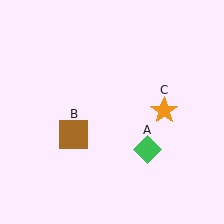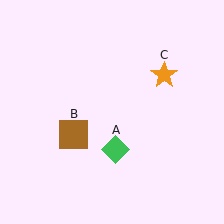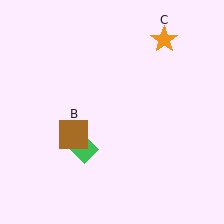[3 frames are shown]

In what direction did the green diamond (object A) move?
The green diamond (object A) moved left.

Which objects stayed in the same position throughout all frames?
Brown square (object B) remained stationary.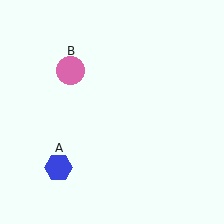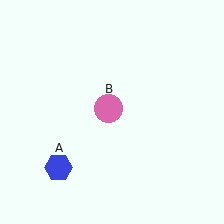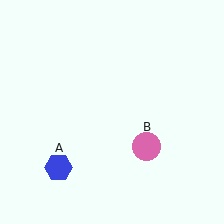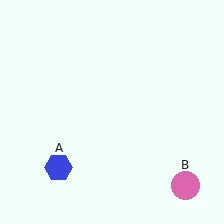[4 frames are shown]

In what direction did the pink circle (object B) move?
The pink circle (object B) moved down and to the right.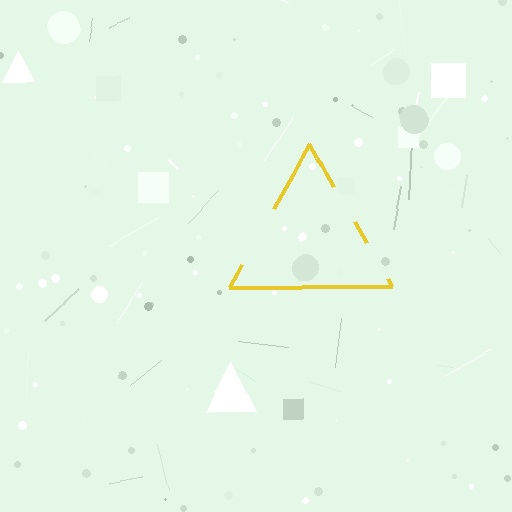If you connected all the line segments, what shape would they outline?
They would outline a triangle.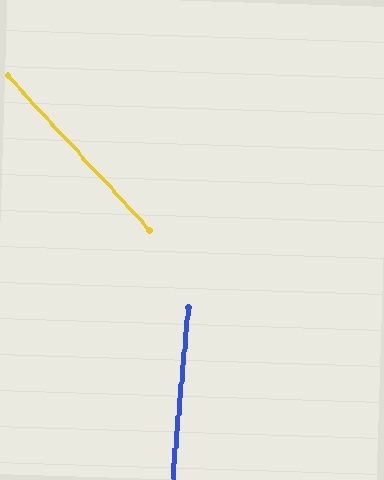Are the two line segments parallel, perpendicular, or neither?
Neither parallel nor perpendicular — they differ by about 48°.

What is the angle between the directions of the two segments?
Approximately 48 degrees.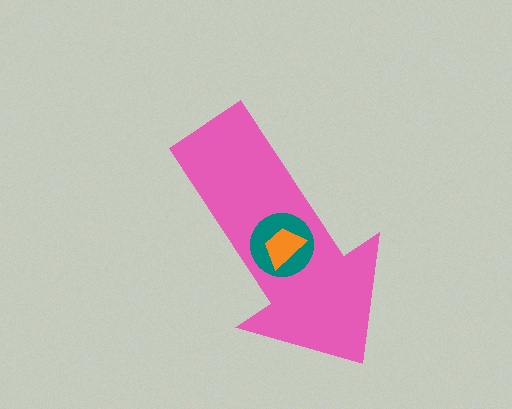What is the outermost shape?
The pink arrow.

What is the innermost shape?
The orange trapezoid.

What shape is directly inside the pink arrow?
The teal circle.